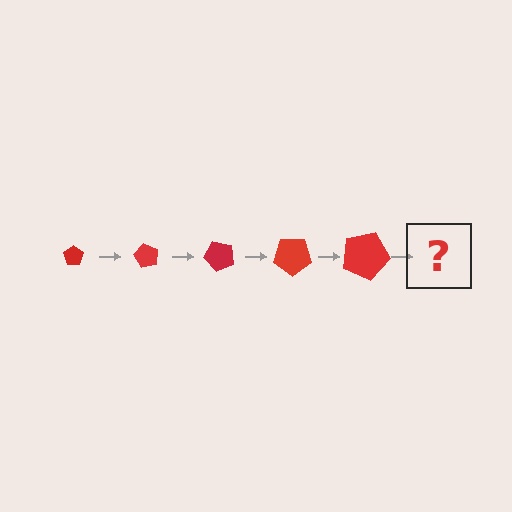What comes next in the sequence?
The next element should be a pentagon, larger than the previous one and rotated 300 degrees from the start.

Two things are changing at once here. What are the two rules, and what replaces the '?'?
The two rules are that the pentagon grows larger each step and it rotates 60 degrees each step. The '?' should be a pentagon, larger than the previous one and rotated 300 degrees from the start.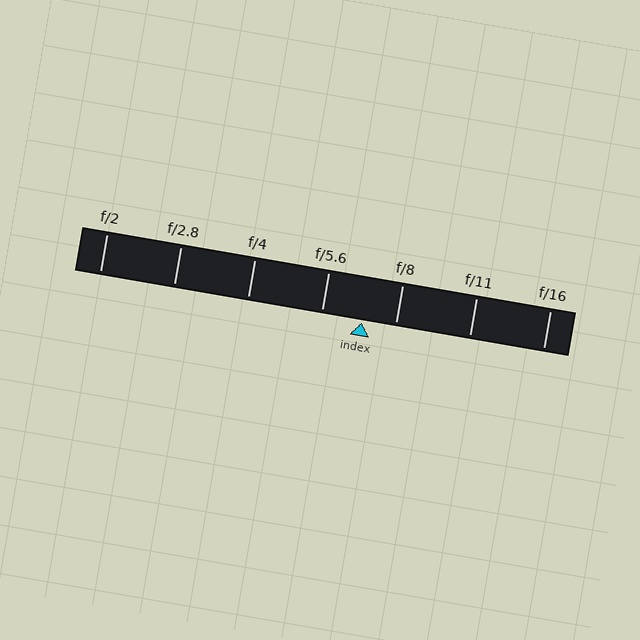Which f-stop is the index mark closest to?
The index mark is closest to f/8.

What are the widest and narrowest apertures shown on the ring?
The widest aperture shown is f/2 and the narrowest is f/16.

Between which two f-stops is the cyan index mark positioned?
The index mark is between f/5.6 and f/8.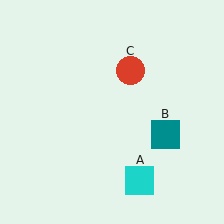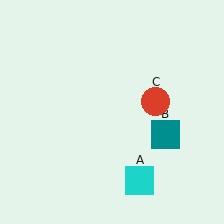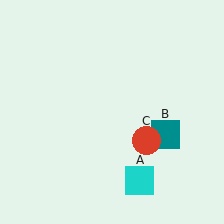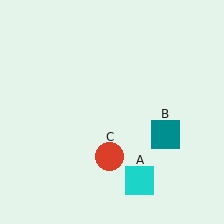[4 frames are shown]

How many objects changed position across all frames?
1 object changed position: red circle (object C).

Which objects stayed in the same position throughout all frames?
Cyan square (object A) and teal square (object B) remained stationary.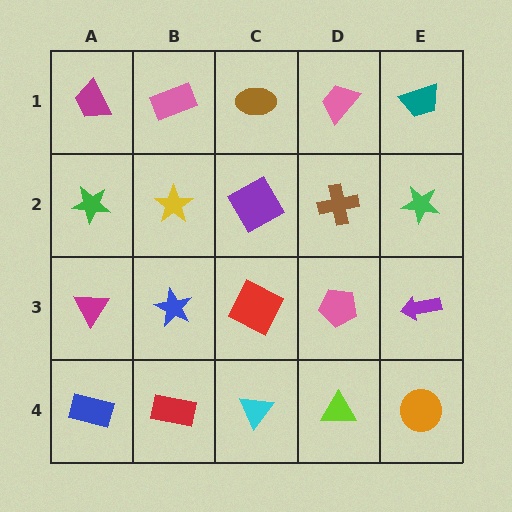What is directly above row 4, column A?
A magenta triangle.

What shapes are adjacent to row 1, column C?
A purple square (row 2, column C), a pink rectangle (row 1, column B), a pink trapezoid (row 1, column D).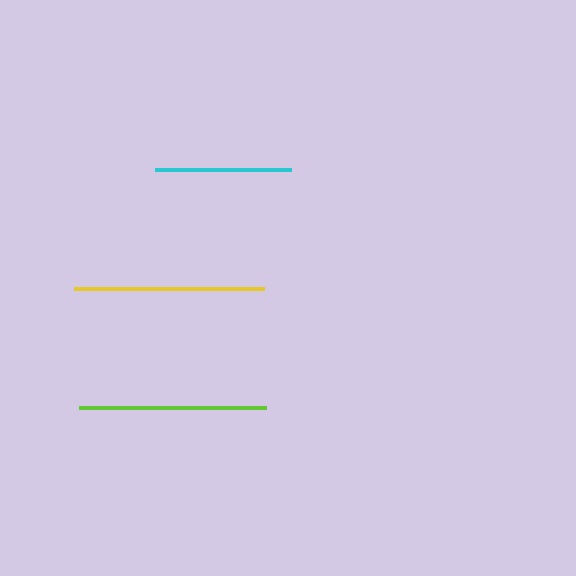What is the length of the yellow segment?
The yellow segment is approximately 190 pixels long.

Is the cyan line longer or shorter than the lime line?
The lime line is longer than the cyan line.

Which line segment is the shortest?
The cyan line is the shortest at approximately 135 pixels.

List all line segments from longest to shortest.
From longest to shortest: yellow, lime, cyan.